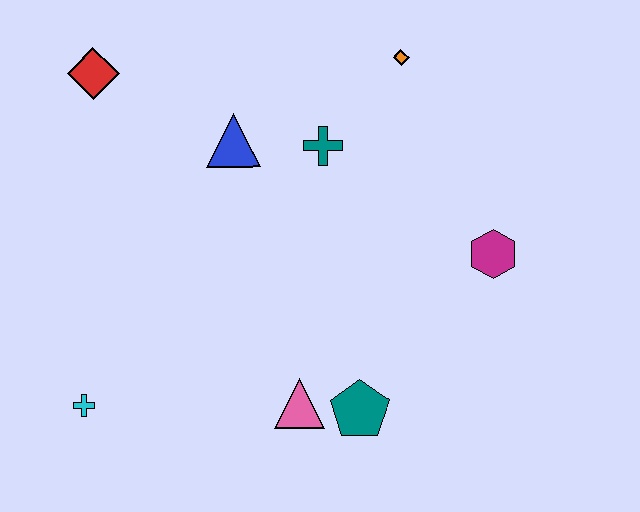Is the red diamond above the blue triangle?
Yes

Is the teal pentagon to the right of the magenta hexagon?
No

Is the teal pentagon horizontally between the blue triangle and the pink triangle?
No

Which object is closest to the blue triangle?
The teal cross is closest to the blue triangle.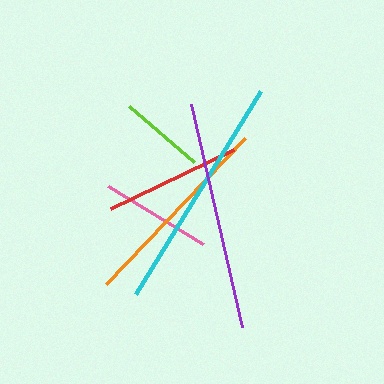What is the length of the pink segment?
The pink segment is approximately 111 pixels long.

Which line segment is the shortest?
The lime line is the shortest at approximately 86 pixels.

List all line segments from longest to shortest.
From longest to shortest: cyan, purple, orange, red, pink, lime.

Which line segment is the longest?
The cyan line is the longest at approximately 238 pixels.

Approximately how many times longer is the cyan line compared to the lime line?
The cyan line is approximately 2.8 times the length of the lime line.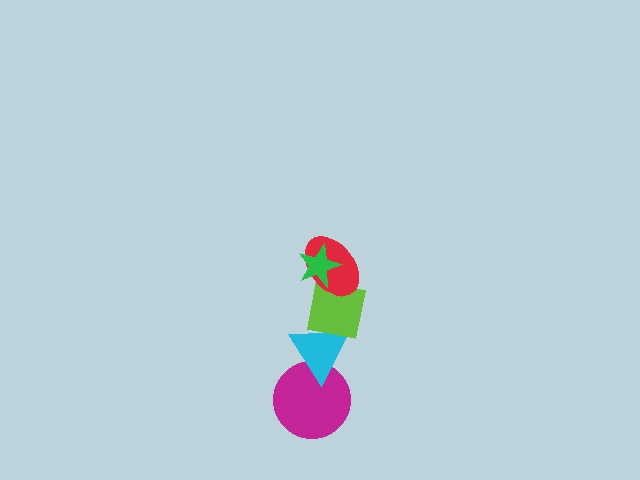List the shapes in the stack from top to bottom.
From top to bottom: the green star, the red ellipse, the lime square, the cyan triangle, the magenta circle.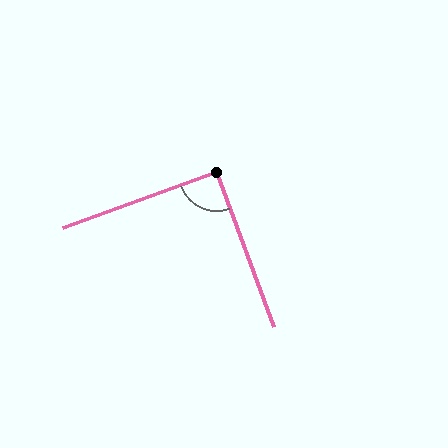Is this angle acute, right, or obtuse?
It is approximately a right angle.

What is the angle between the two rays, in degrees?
Approximately 90 degrees.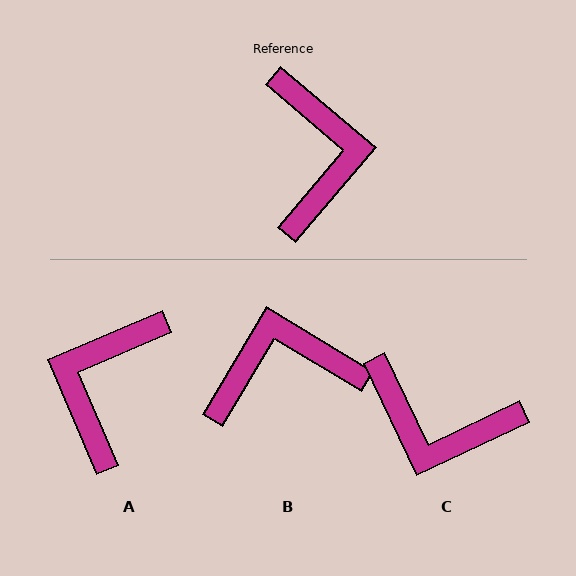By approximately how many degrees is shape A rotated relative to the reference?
Approximately 154 degrees counter-clockwise.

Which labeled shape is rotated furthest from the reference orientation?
A, about 154 degrees away.